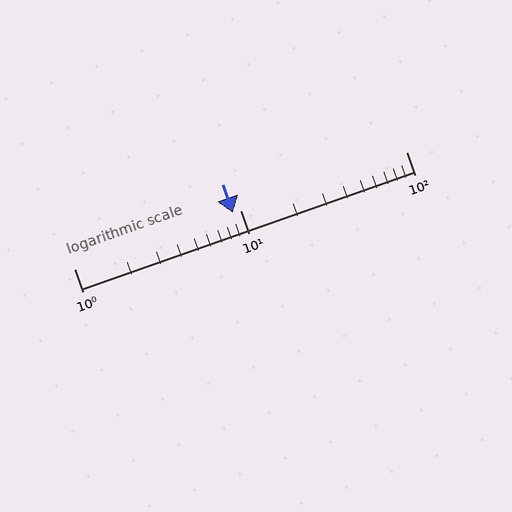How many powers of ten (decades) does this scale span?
The scale spans 2 decades, from 1 to 100.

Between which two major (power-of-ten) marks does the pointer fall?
The pointer is between 1 and 10.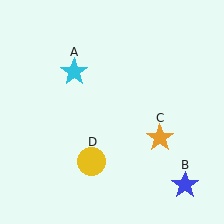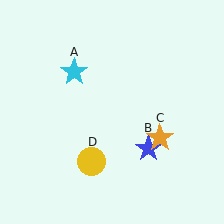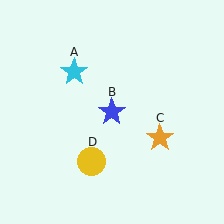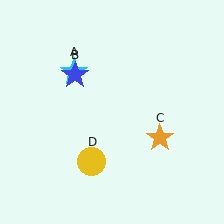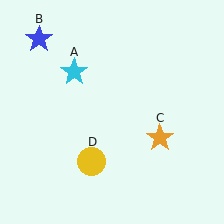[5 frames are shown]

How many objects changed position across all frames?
1 object changed position: blue star (object B).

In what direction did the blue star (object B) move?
The blue star (object B) moved up and to the left.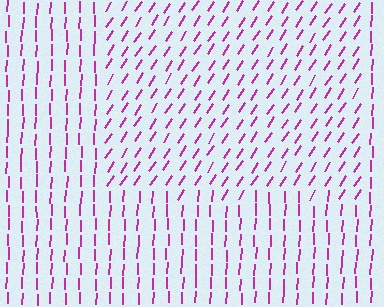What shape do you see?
I see a rectangle.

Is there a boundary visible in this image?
Yes, there is a texture boundary formed by a change in line orientation.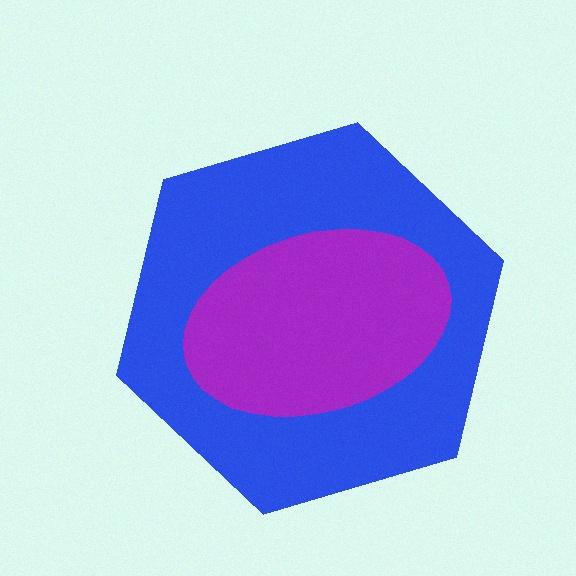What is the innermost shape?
The purple ellipse.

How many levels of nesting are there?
2.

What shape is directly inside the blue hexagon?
The purple ellipse.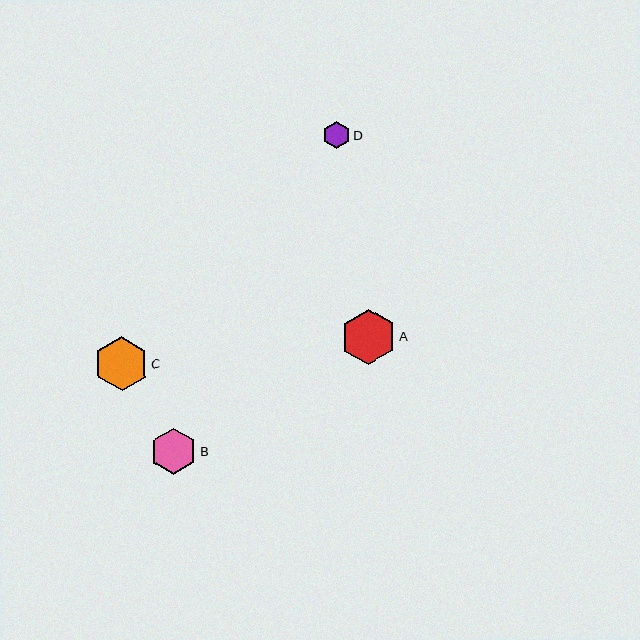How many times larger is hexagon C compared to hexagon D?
Hexagon C is approximately 2.0 times the size of hexagon D.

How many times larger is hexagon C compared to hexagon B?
Hexagon C is approximately 1.2 times the size of hexagon B.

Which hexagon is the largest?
Hexagon A is the largest with a size of approximately 56 pixels.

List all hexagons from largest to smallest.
From largest to smallest: A, C, B, D.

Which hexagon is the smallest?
Hexagon D is the smallest with a size of approximately 27 pixels.